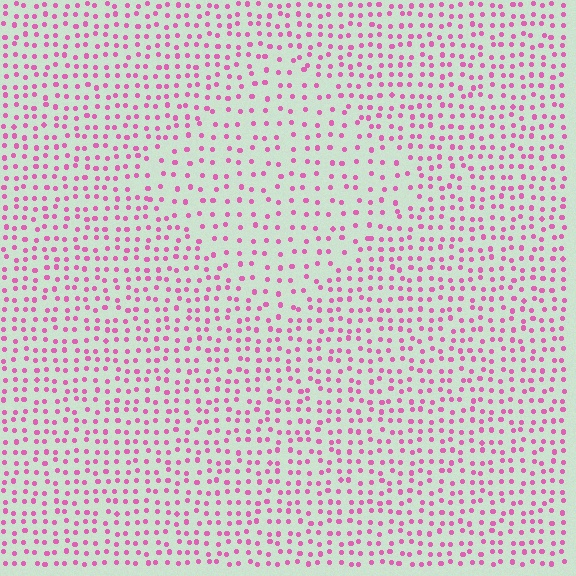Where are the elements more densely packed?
The elements are more densely packed outside the diamond boundary.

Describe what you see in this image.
The image contains small pink elements arranged at two different densities. A diamond-shaped region is visible where the elements are less densely packed than the surrounding area.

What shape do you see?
I see a diamond.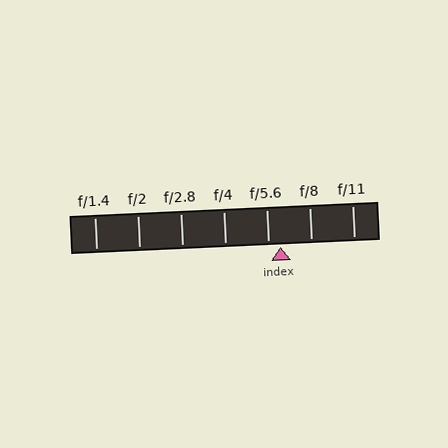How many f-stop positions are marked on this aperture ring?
There are 7 f-stop positions marked.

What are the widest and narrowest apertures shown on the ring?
The widest aperture shown is f/1.4 and the narrowest is f/11.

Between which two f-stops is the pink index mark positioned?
The index mark is between f/5.6 and f/8.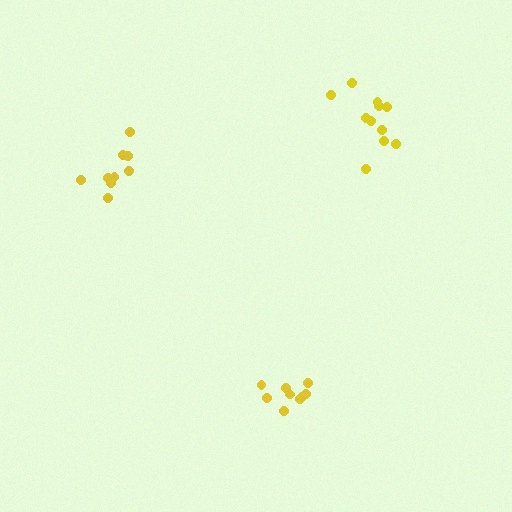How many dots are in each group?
Group 1: 9 dots, Group 2: 11 dots, Group 3: 9 dots (29 total).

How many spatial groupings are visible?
There are 3 spatial groupings.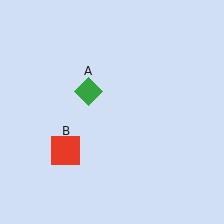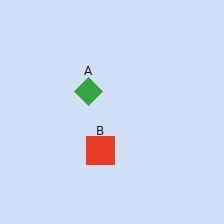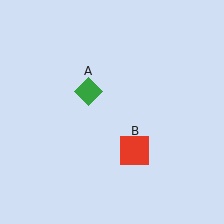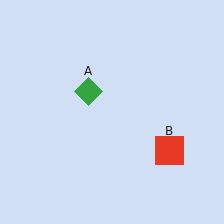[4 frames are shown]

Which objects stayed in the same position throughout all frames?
Green diamond (object A) remained stationary.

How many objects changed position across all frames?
1 object changed position: red square (object B).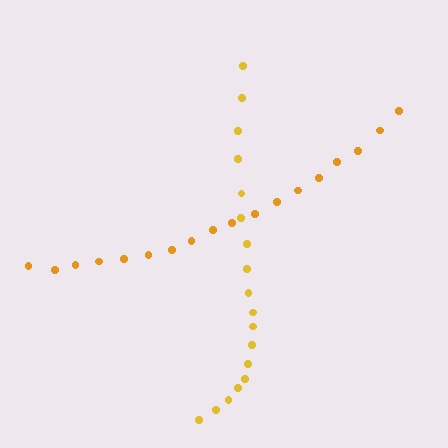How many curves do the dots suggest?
There are 2 distinct paths.